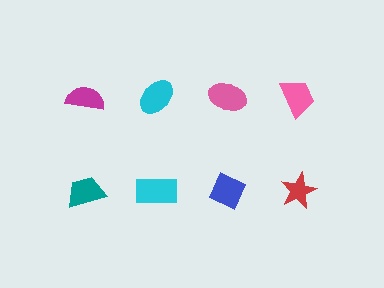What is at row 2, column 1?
A teal trapezoid.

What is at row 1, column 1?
A magenta semicircle.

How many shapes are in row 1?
4 shapes.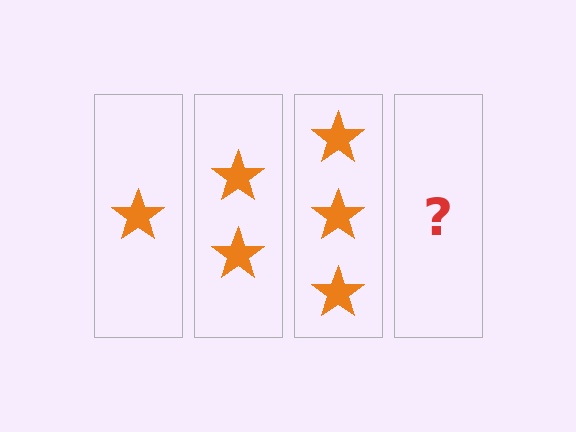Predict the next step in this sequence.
The next step is 4 stars.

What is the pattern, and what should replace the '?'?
The pattern is that each step adds one more star. The '?' should be 4 stars.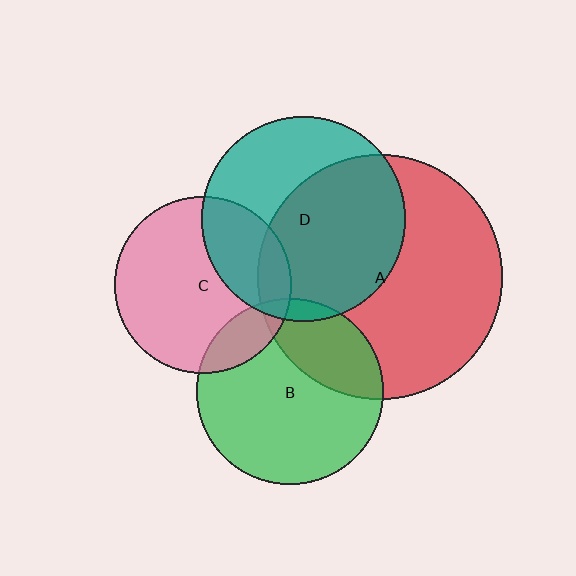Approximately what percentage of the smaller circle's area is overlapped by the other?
Approximately 5%.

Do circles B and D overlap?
Yes.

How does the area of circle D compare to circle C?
Approximately 1.3 times.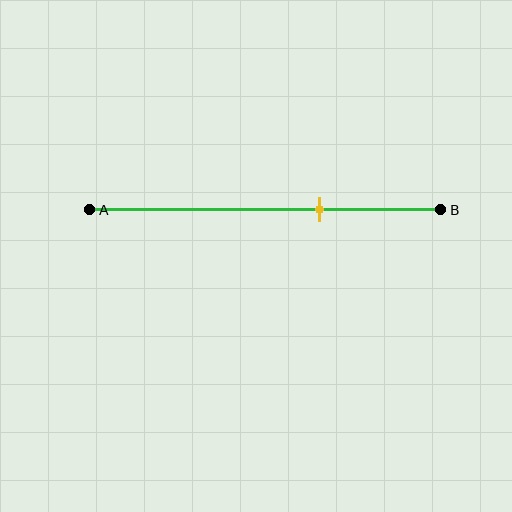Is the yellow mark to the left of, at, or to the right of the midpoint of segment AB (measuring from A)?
The yellow mark is to the right of the midpoint of segment AB.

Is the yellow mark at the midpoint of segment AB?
No, the mark is at about 65% from A, not at the 50% midpoint.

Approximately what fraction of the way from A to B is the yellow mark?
The yellow mark is approximately 65% of the way from A to B.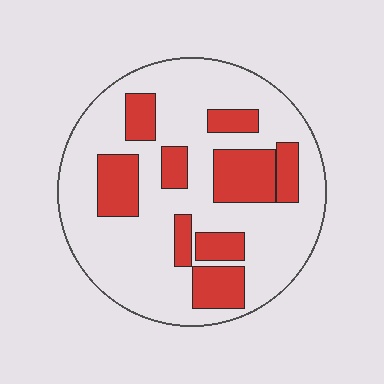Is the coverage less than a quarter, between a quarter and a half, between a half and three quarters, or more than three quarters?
Between a quarter and a half.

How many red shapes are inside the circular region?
9.